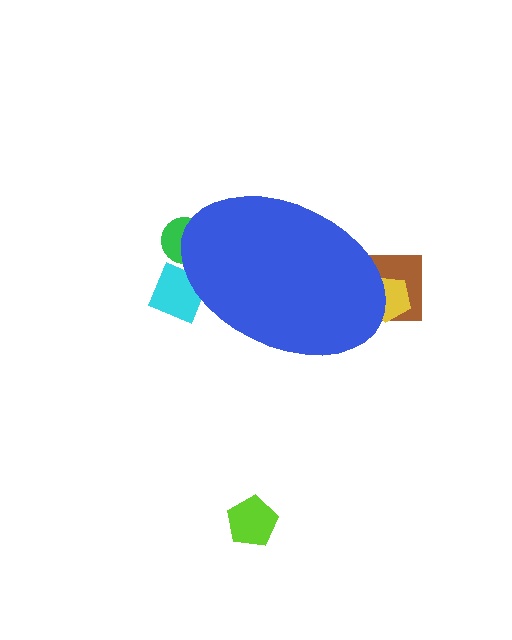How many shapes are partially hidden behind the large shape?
4 shapes are partially hidden.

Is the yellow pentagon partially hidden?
Yes, the yellow pentagon is partially hidden behind the blue ellipse.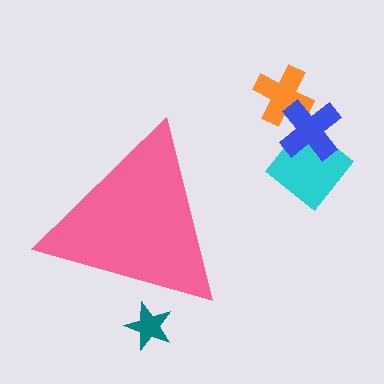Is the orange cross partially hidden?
No, the orange cross is fully visible.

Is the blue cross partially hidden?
No, the blue cross is fully visible.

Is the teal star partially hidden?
Yes, the teal star is partially hidden behind the pink triangle.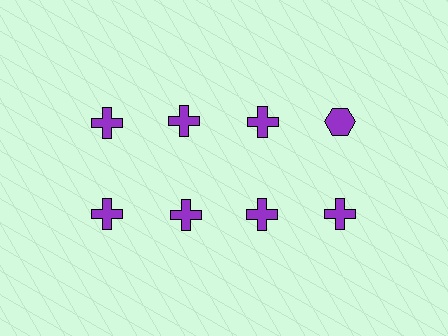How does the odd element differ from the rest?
It has a different shape: hexagon instead of cross.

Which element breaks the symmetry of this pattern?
The purple hexagon in the top row, second from right column breaks the symmetry. All other shapes are purple crosses.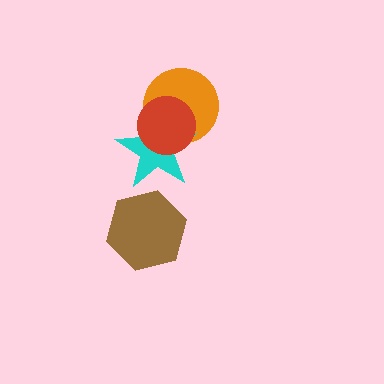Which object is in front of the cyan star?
The red circle is in front of the cyan star.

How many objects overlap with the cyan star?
2 objects overlap with the cyan star.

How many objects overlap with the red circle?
2 objects overlap with the red circle.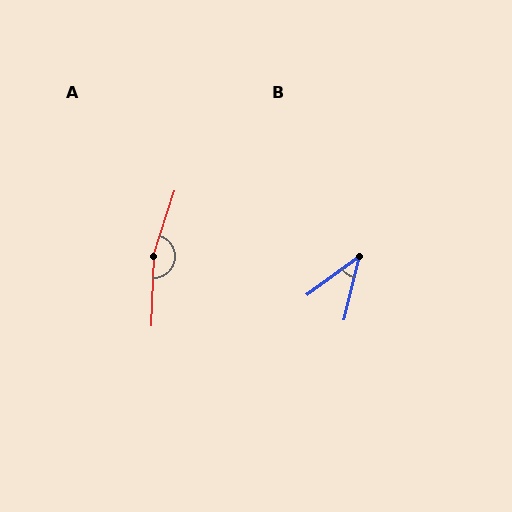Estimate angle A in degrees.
Approximately 164 degrees.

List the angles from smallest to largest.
B (41°), A (164°).